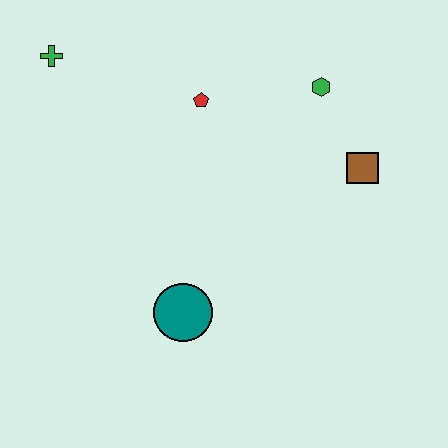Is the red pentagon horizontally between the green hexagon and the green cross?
Yes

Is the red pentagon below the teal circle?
No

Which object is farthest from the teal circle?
The green cross is farthest from the teal circle.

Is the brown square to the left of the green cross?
No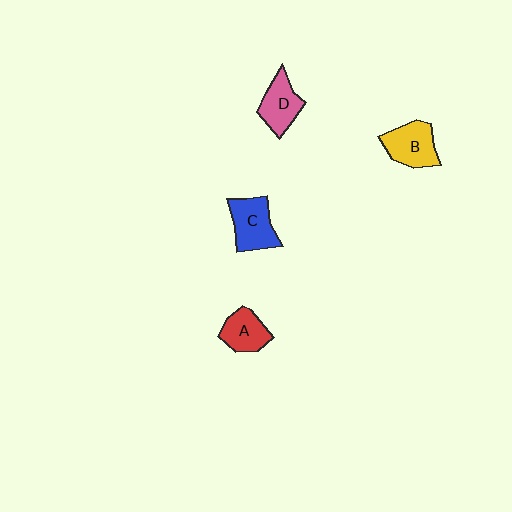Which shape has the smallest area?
Shape A (red).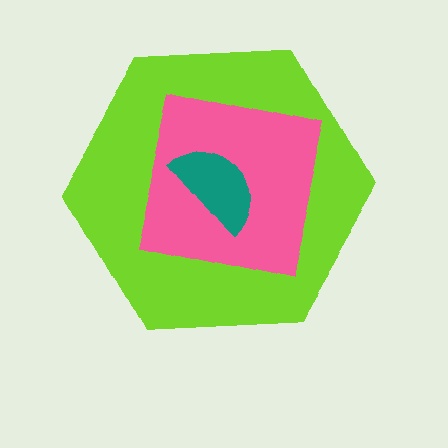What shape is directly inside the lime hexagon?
The pink square.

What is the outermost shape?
The lime hexagon.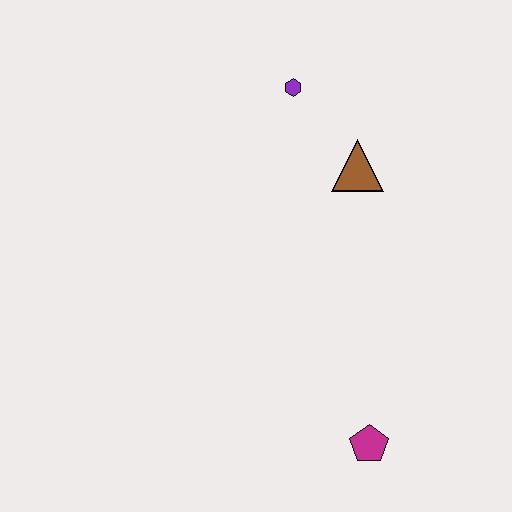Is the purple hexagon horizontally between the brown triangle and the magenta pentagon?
No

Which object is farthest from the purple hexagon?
The magenta pentagon is farthest from the purple hexagon.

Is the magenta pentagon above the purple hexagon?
No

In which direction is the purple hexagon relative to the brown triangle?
The purple hexagon is above the brown triangle.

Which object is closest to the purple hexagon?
The brown triangle is closest to the purple hexagon.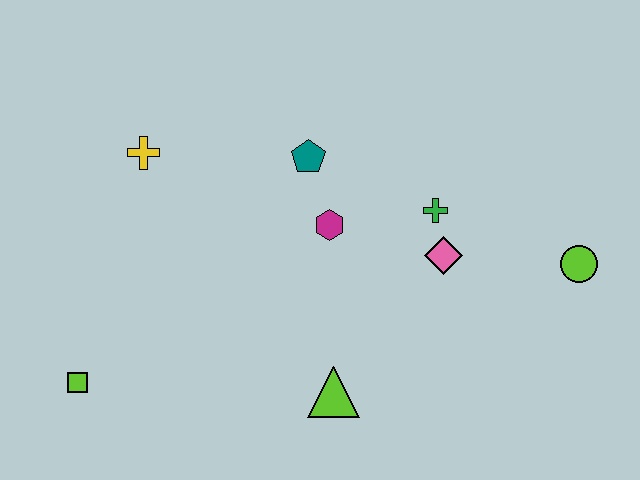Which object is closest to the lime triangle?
The magenta hexagon is closest to the lime triangle.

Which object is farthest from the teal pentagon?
The lime square is farthest from the teal pentagon.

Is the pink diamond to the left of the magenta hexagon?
No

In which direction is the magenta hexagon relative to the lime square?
The magenta hexagon is to the right of the lime square.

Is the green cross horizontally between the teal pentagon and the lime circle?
Yes